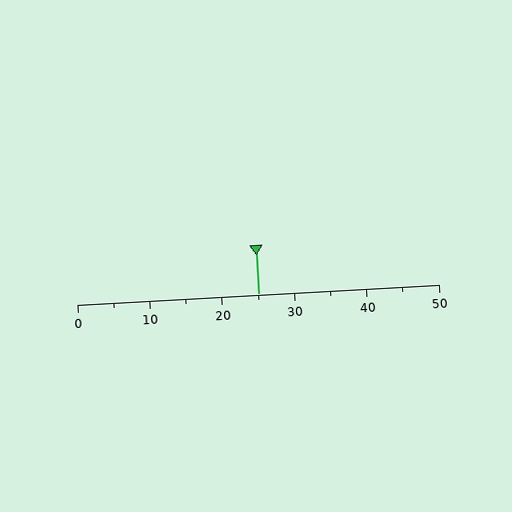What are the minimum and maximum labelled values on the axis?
The axis runs from 0 to 50.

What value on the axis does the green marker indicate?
The marker indicates approximately 25.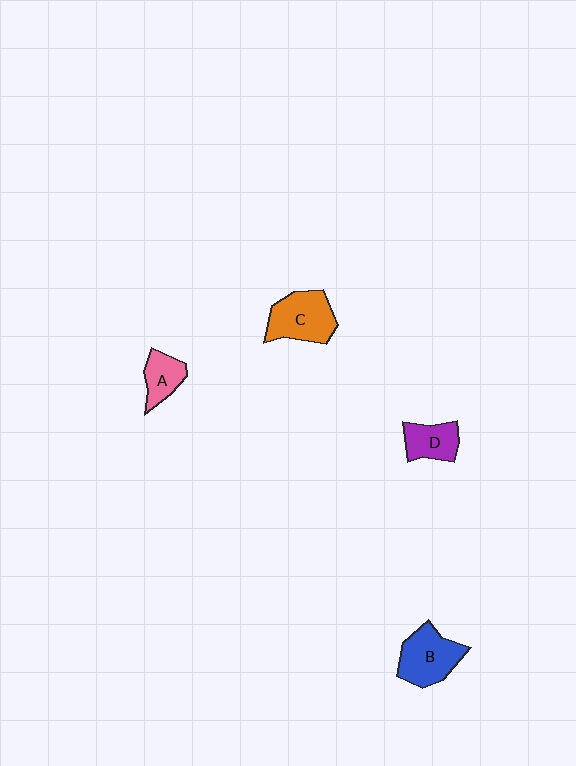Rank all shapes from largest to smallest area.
From largest to smallest: C (orange), B (blue), D (purple), A (pink).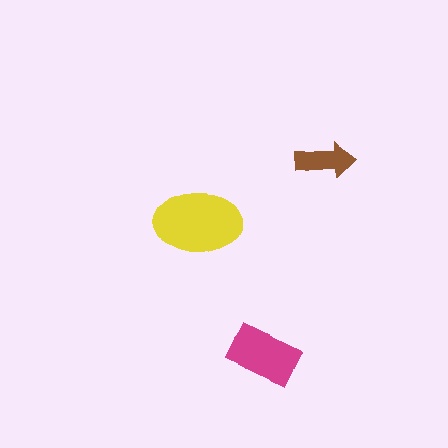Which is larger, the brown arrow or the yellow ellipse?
The yellow ellipse.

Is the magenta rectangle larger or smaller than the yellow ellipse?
Smaller.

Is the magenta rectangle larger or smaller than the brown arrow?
Larger.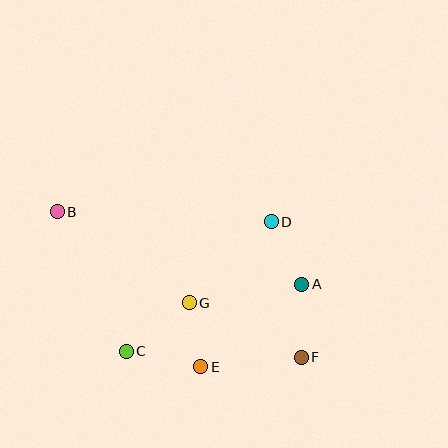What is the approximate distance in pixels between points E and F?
The distance between E and F is approximately 101 pixels.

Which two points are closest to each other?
Points E and G are closest to each other.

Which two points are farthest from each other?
Points B and F are farthest from each other.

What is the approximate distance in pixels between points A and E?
The distance between A and E is approximately 130 pixels.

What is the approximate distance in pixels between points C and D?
The distance between C and D is approximately 194 pixels.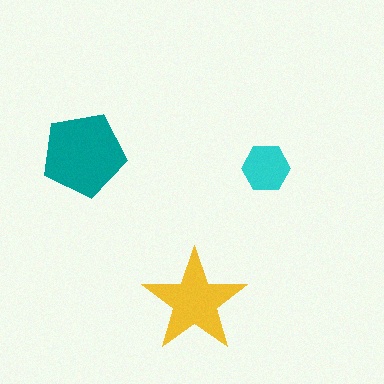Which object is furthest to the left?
The teal pentagon is leftmost.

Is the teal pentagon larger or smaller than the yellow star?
Larger.